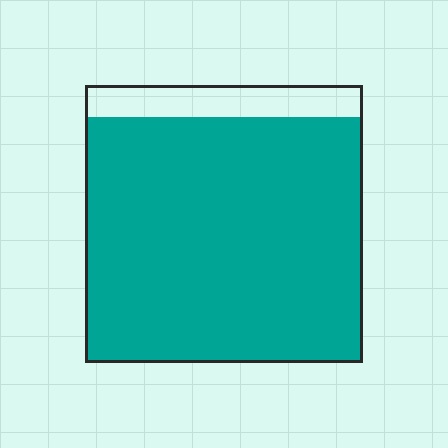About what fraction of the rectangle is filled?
About seven eighths (7/8).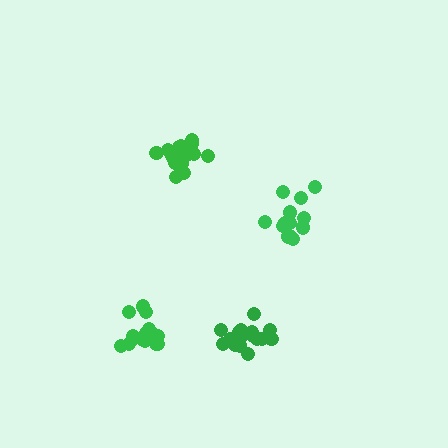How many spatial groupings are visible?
There are 4 spatial groupings.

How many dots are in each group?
Group 1: 16 dots, Group 2: 18 dots, Group 3: 17 dots, Group 4: 14 dots (65 total).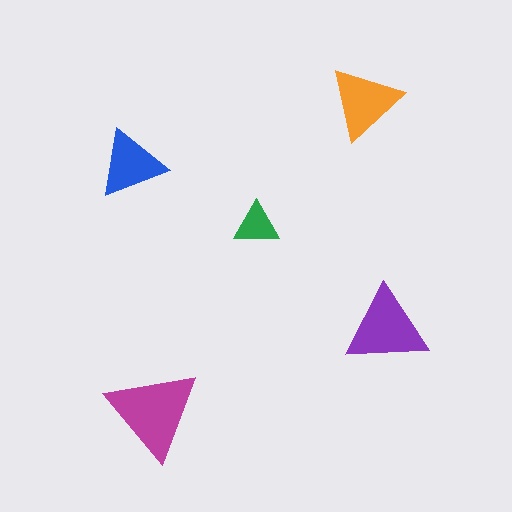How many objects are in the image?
There are 5 objects in the image.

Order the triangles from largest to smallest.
the magenta one, the purple one, the orange one, the blue one, the green one.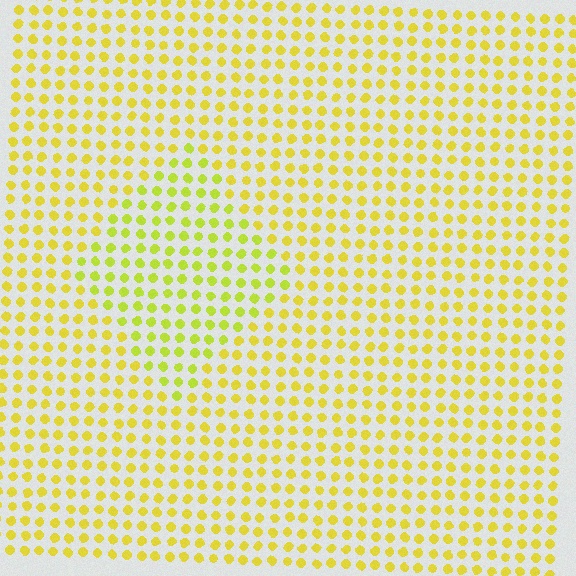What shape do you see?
I see a diamond.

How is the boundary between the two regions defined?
The boundary is defined purely by a slight shift in hue (about 19 degrees). Spacing, size, and orientation are identical on both sides.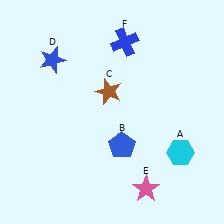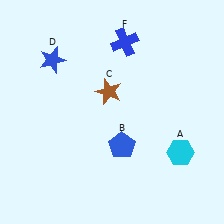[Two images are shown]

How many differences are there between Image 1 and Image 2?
There is 1 difference between the two images.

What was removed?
The pink star (E) was removed in Image 2.